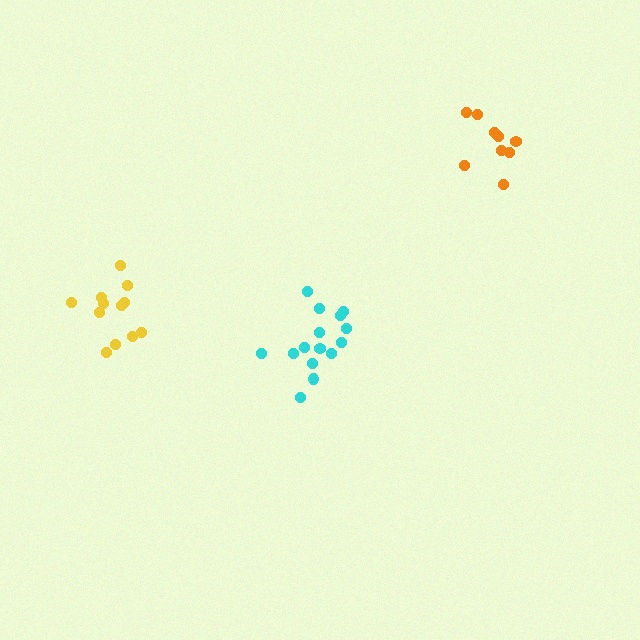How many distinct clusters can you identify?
There are 3 distinct clusters.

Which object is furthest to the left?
The yellow cluster is leftmost.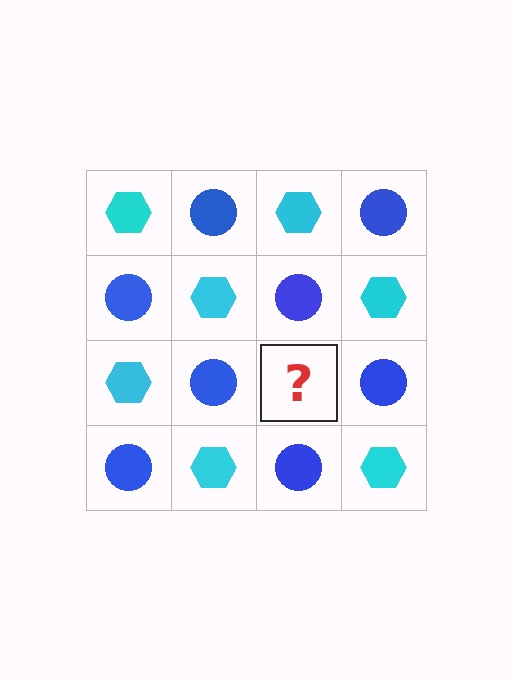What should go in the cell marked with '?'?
The missing cell should contain a cyan hexagon.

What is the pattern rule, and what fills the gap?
The rule is that it alternates cyan hexagon and blue circle in a checkerboard pattern. The gap should be filled with a cyan hexagon.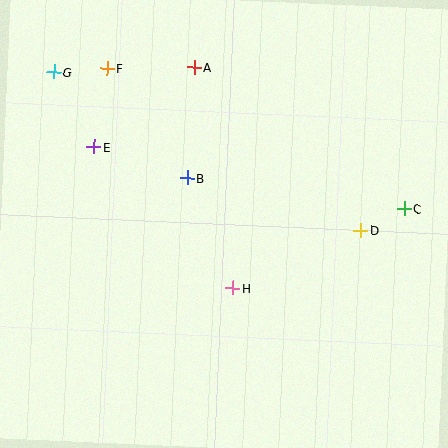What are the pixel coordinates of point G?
Point G is at (54, 72).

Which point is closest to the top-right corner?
Point C is closest to the top-right corner.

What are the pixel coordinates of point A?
Point A is at (194, 67).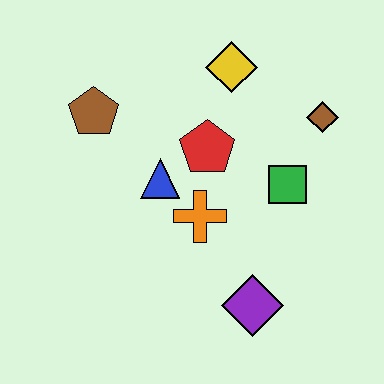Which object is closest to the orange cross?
The blue triangle is closest to the orange cross.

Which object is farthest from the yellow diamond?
The purple diamond is farthest from the yellow diamond.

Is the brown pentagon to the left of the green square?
Yes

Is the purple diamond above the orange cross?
No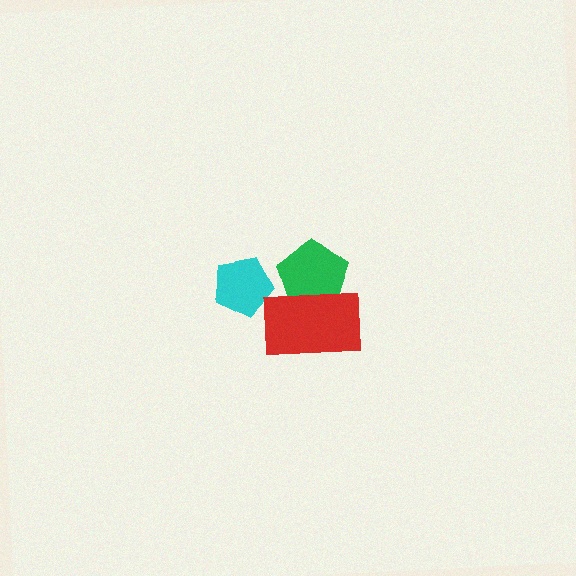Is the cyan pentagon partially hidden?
No, no other shape covers it.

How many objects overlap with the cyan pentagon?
0 objects overlap with the cyan pentagon.